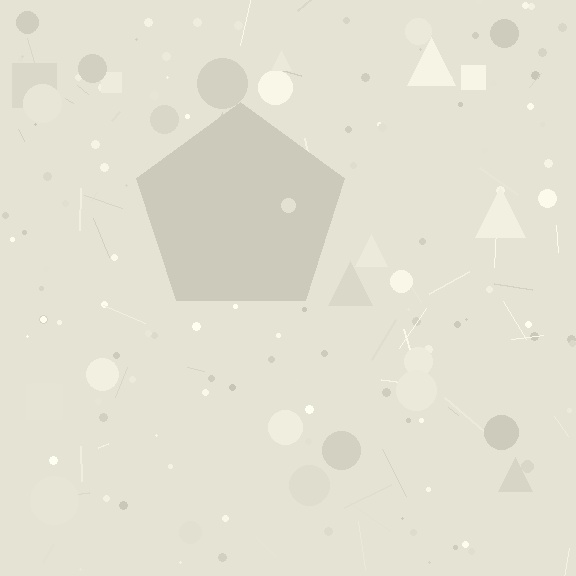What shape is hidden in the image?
A pentagon is hidden in the image.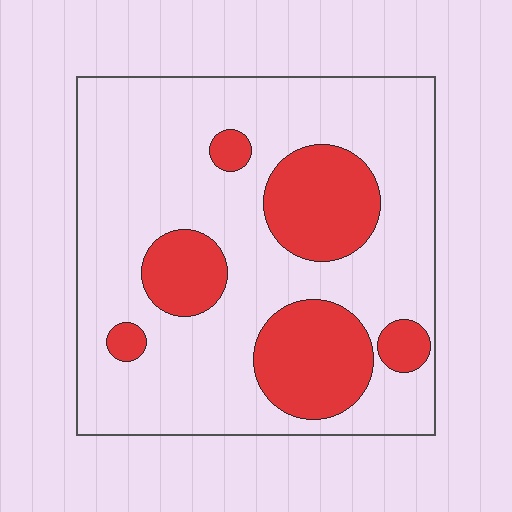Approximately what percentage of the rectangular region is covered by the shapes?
Approximately 25%.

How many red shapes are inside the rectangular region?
6.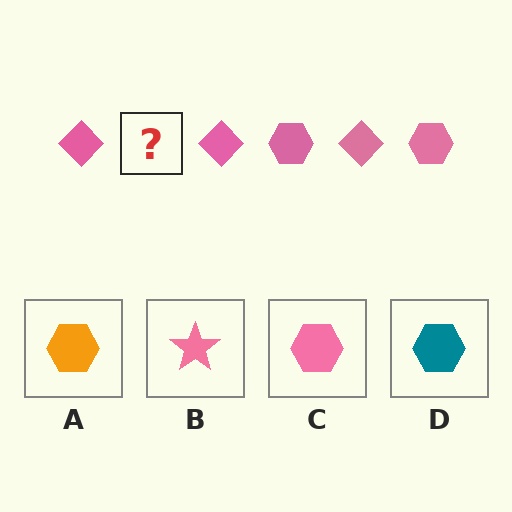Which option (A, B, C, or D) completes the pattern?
C.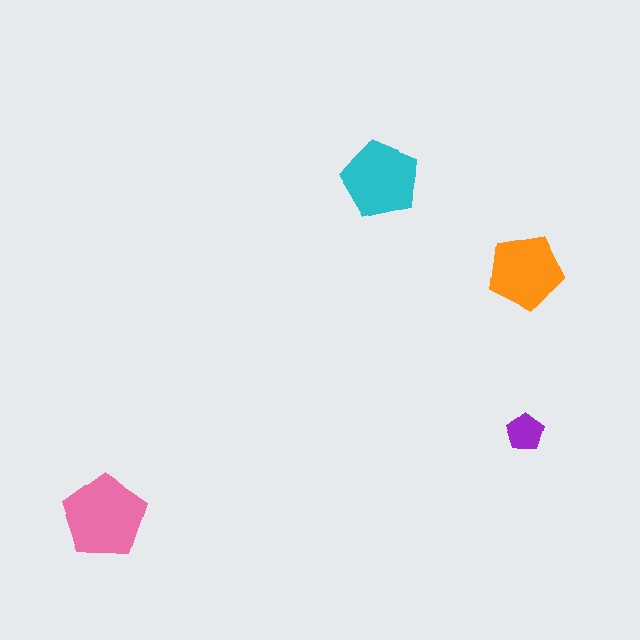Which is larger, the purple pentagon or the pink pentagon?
The pink one.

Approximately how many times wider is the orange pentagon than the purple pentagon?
About 2 times wider.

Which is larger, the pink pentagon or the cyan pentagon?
The pink one.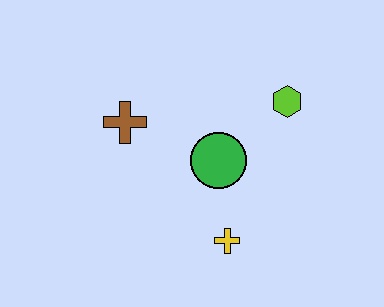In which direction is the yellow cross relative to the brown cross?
The yellow cross is below the brown cross.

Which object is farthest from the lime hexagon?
The brown cross is farthest from the lime hexagon.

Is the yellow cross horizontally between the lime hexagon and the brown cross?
Yes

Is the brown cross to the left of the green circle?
Yes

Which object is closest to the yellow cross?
The green circle is closest to the yellow cross.